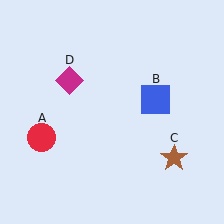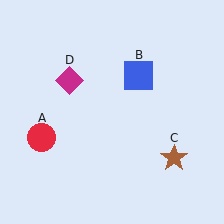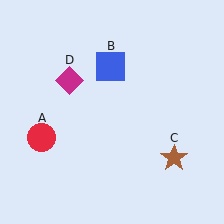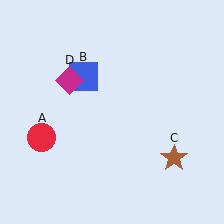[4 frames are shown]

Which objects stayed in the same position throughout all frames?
Red circle (object A) and brown star (object C) and magenta diamond (object D) remained stationary.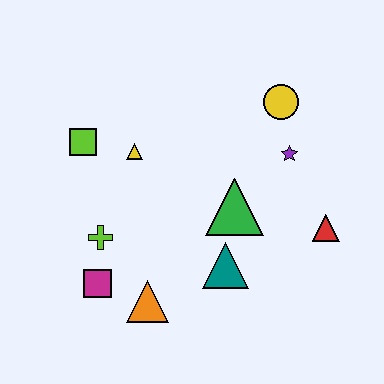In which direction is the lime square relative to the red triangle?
The lime square is to the left of the red triangle.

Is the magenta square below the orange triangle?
No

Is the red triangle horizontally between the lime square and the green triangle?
No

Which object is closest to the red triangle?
The purple star is closest to the red triangle.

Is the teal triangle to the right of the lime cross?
Yes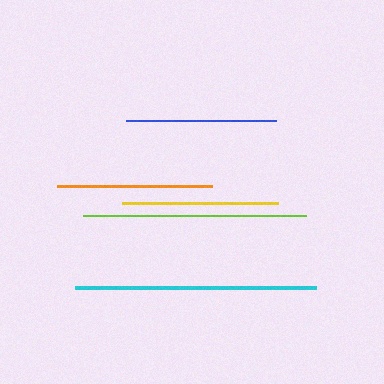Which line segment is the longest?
The cyan line is the longest at approximately 241 pixels.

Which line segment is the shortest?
The blue line is the shortest at approximately 150 pixels.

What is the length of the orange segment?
The orange segment is approximately 155 pixels long.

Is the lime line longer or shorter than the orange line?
The lime line is longer than the orange line.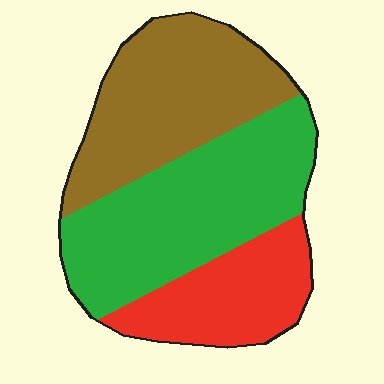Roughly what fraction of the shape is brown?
Brown covers around 35% of the shape.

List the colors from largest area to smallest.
From largest to smallest: green, brown, red.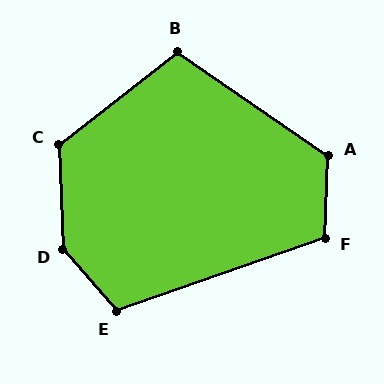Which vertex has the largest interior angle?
D, at approximately 141 degrees.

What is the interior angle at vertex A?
Approximately 123 degrees (obtuse).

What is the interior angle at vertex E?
Approximately 111 degrees (obtuse).